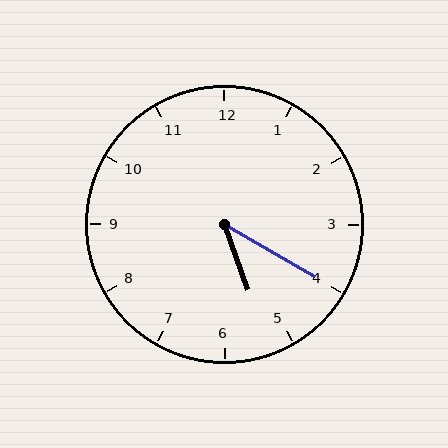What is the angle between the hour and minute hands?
Approximately 40 degrees.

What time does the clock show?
5:20.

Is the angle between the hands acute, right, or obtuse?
It is acute.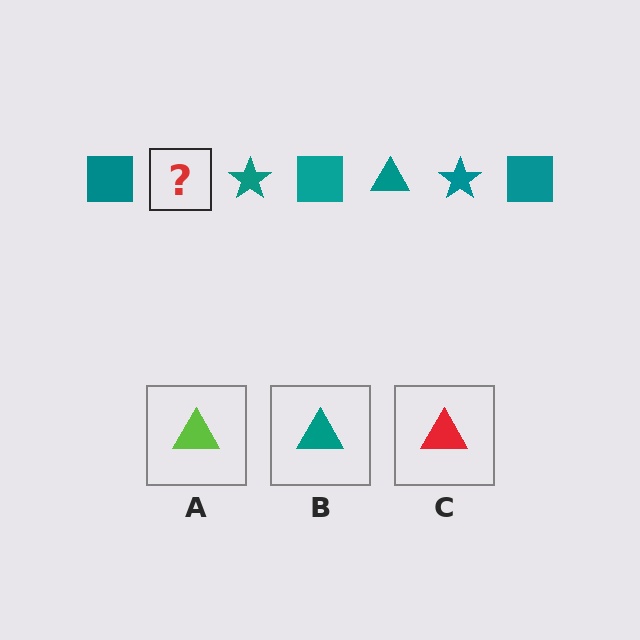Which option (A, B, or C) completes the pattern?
B.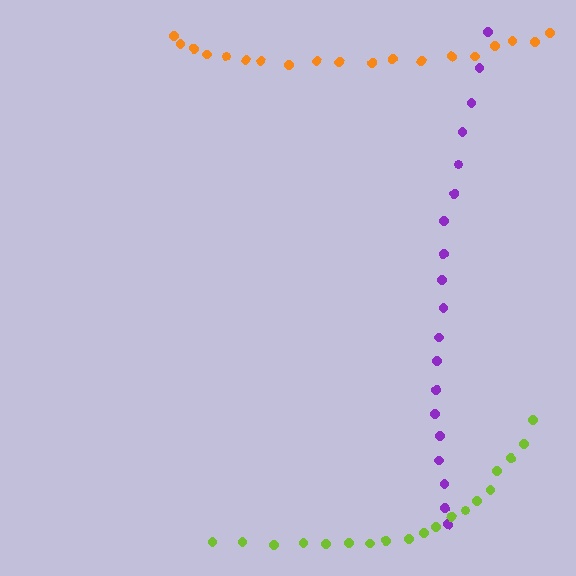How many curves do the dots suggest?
There are 3 distinct paths.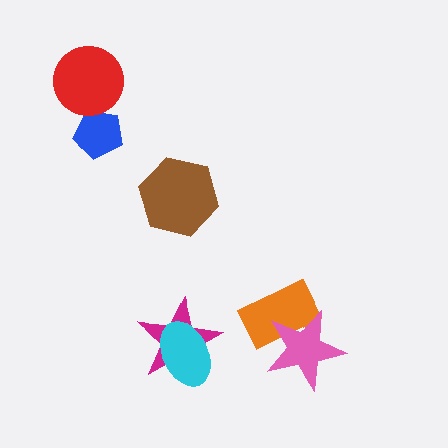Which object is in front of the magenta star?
The cyan ellipse is in front of the magenta star.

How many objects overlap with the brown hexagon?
0 objects overlap with the brown hexagon.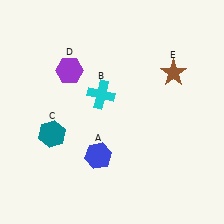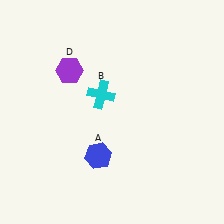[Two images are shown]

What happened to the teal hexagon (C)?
The teal hexagon (C) was removed in Image 2. It was in the bottom-left area of Image 1.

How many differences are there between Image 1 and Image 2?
There are 2 differences between the two images.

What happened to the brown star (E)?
The brown star (E) was removed in Image 2. It was in the top-right area of Image 1.